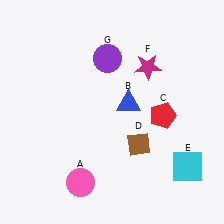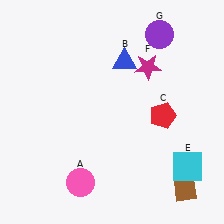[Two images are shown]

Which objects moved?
The objects that moved are: the blue triangle (B), the brown diamond (D), the purple circle (G).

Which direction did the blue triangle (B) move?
The blue triangle (B) moved up.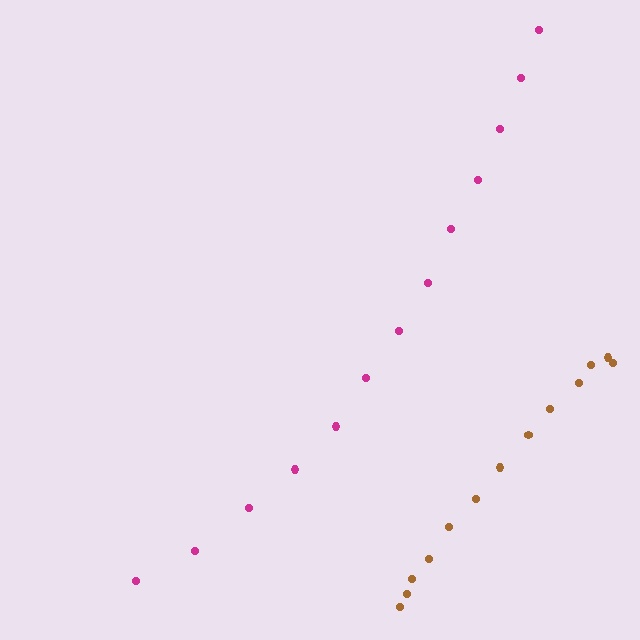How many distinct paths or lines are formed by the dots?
There are 2 distinct paths.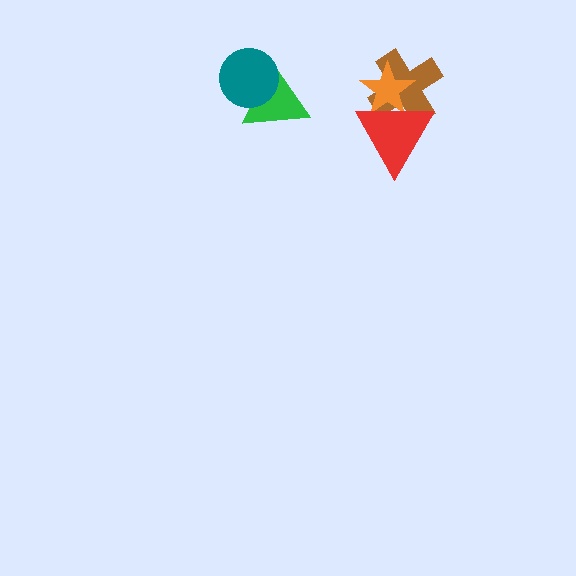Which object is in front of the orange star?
The red triangle is in front of the orange star.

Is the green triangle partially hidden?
Yes, it is partially covered by another shape.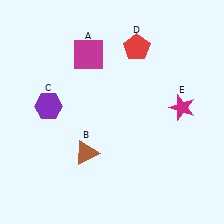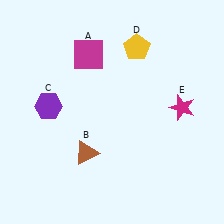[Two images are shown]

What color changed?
The pentagon (D) changed from red in Image 1 to yellow in Image 2.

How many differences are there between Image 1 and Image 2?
There is 1 difference between the two images.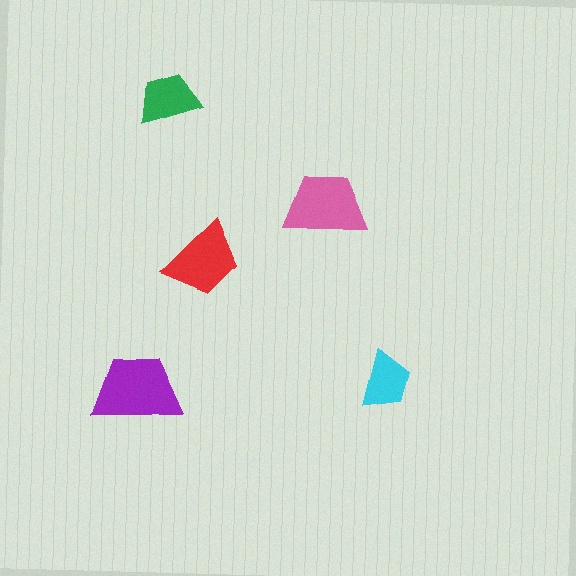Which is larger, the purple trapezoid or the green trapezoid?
The purple one.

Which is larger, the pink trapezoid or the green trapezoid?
The pink one.